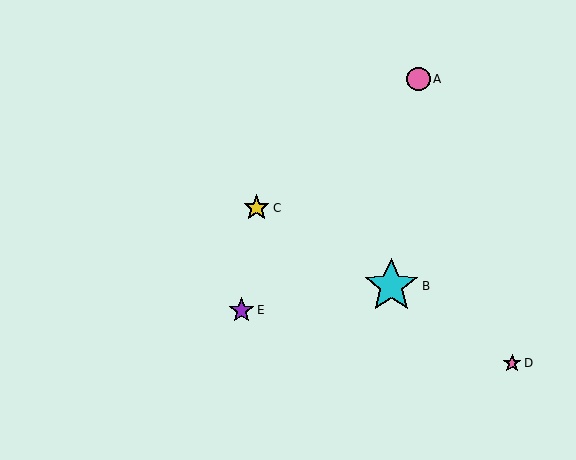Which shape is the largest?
The cyan star (labeled B) is the largest.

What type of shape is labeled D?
Shape D is a pink star.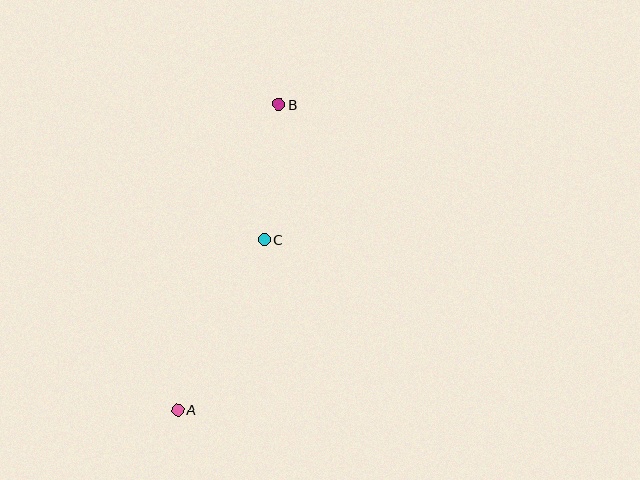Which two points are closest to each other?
Points B and C are closest to each other.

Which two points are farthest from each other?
Points A and B are farthest from each other.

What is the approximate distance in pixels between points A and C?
The distance between A and C is approximately 191 pixels.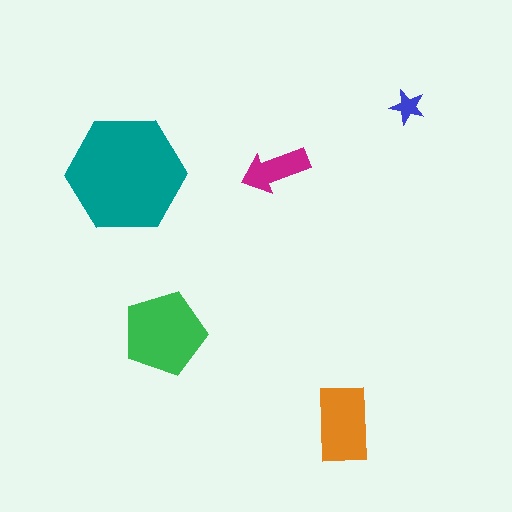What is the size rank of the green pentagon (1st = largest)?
2nd.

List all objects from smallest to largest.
The blue star, the magenta arrow, the orange rectangle, the green pentagon, the teal hexagon.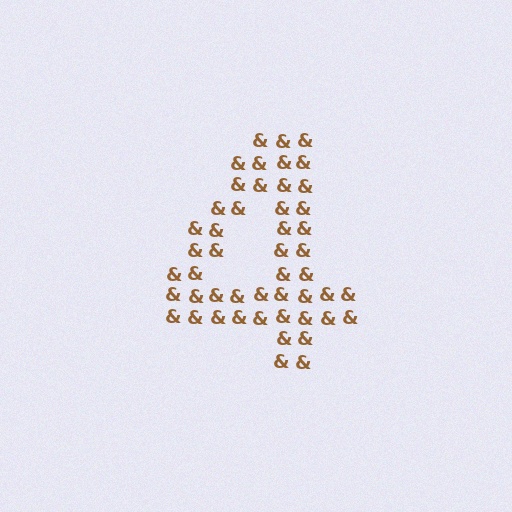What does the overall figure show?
The overall figure shows the digit 4.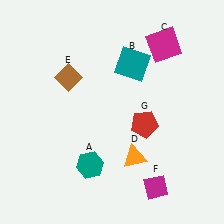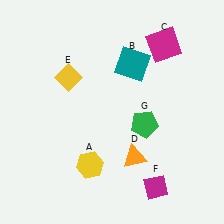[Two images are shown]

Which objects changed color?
A changed from teal to yellow. E changed from brown to yellow. G changed from red to green.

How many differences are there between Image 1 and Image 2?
There are 3 differences between the two images.